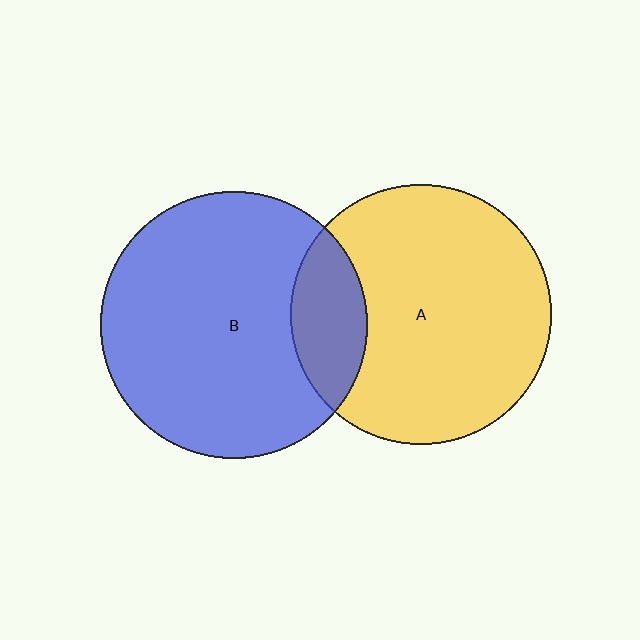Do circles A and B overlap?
Yes.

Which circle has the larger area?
Circle B (blue).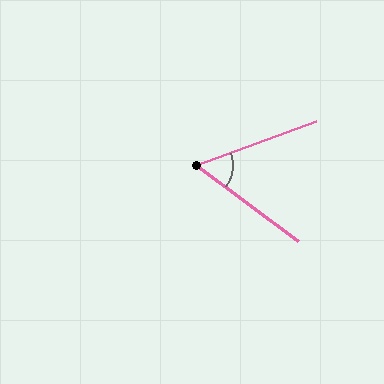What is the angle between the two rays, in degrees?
Approximately 57 degrees.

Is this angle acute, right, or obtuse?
It is acute.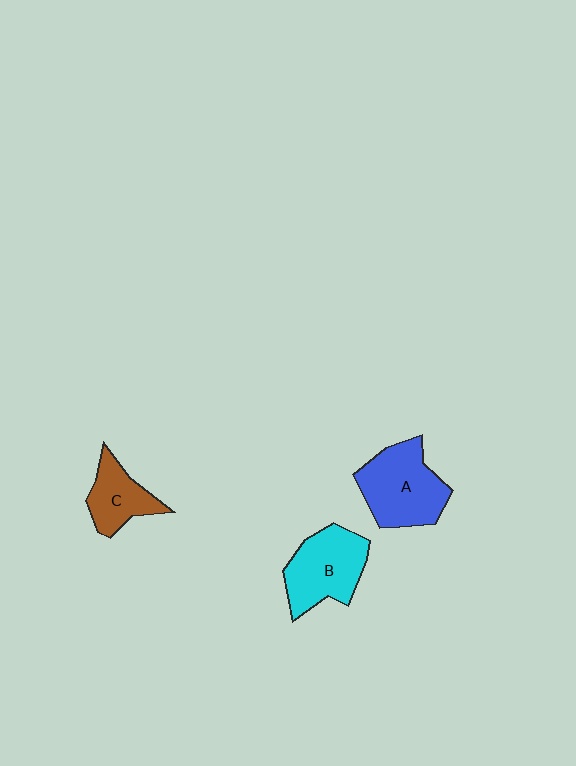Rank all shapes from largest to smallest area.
From largest to smallest: A (blue), B (cyan), C (brown).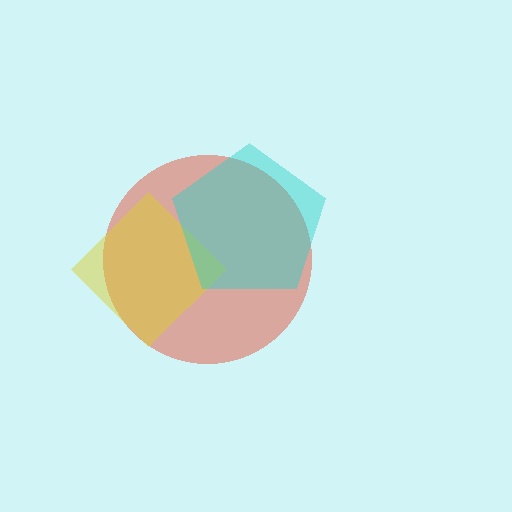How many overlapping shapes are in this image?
There are 3 overlapping shapes in the image.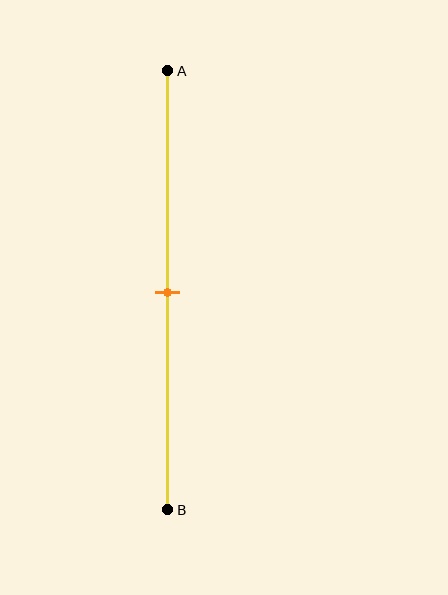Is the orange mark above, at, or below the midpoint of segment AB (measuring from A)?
The orange mark is approximately at the midpoint of segment AB.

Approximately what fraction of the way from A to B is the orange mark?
The orange mark is approximately 50% of the way from A to B.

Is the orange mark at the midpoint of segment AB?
Yes, the mark is approximately at the midpoint.